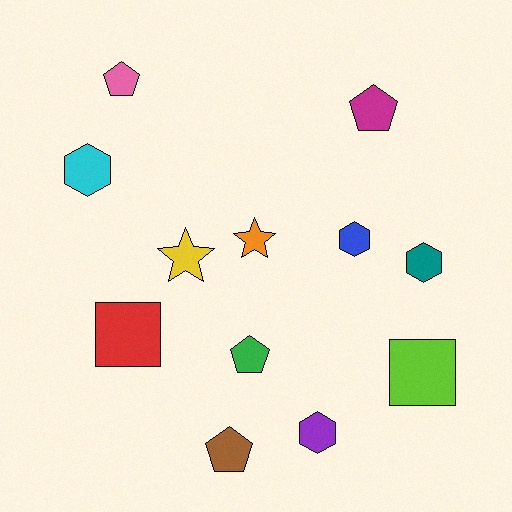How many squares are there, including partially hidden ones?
There are 2 squares.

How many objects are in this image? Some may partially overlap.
There are 12 objects.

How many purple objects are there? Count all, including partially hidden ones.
There is 1 purple object.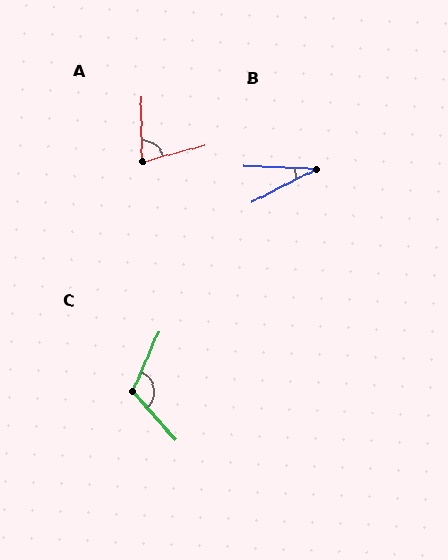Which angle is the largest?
C, at approximately 115 degrees.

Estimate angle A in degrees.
Approximately 76 degrees.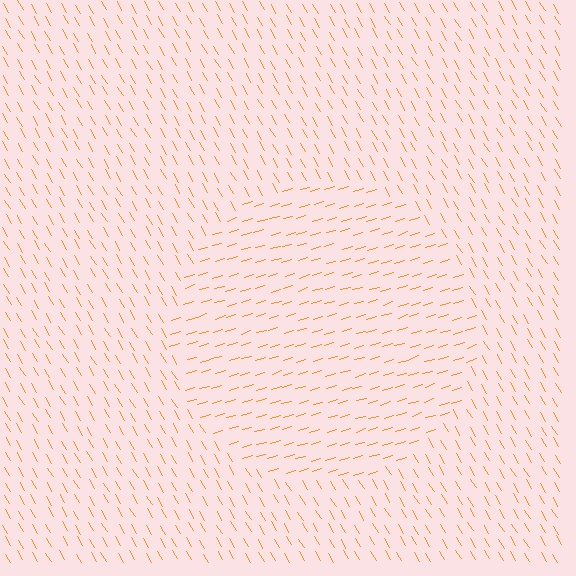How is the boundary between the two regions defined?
The boundary is defined purely by a change in line orientation (approximately 77 degrees difference). All lines are the same color and thickness.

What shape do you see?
I see a circle.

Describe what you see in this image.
The image is filled with small orange line segments. A circle region in the image has lines oriented differently from the surrounding lines, creating a visible texture boundary.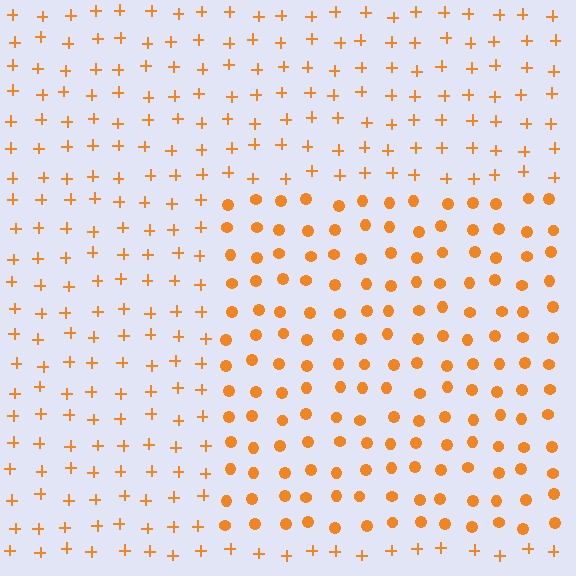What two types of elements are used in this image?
The image uses circles inside the rectangle region and plus signs outside it.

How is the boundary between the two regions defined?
The boundary is defined by a change in element shape: circles inside vs. plus signs outside. All elements share the same color and spacing.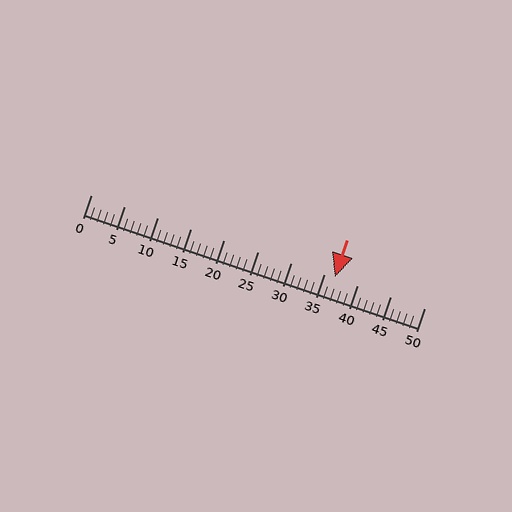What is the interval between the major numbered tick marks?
The major tick marks are spaced 5 units apart.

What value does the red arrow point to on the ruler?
The red arrow points to approximately 37.